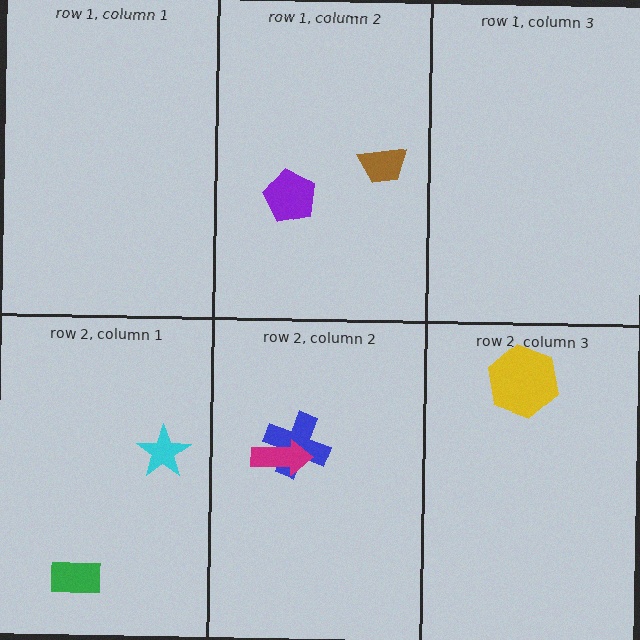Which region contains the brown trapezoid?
The row 1, column 2 region.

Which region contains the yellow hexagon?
The row 2, column 3 region.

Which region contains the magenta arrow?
The row 2, column 2 region.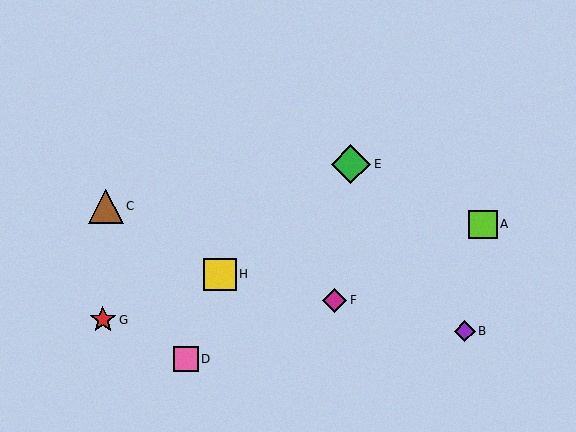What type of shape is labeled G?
Shape G is a red star.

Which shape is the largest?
The green diamond (labeled E) is the largest.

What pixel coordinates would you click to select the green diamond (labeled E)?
Click at (351, 164) to select the green diamond E.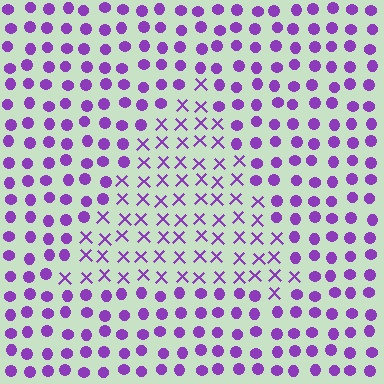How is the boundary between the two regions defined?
The boundary is defined by a change in element shape: X marks inside vs. circles outside. All elements share the same color and spacing.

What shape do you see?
I see a triangle.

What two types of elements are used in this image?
The image uses X marks inside the triangle region and circles outside it.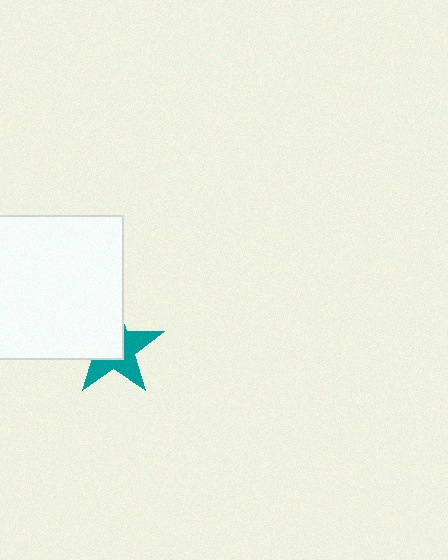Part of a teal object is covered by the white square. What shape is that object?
It is a star.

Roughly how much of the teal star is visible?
About half of it is visible (roughly 50%).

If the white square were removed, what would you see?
You would see the complete teal star.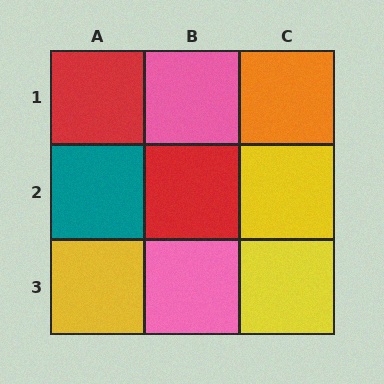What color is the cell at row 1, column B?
Pink.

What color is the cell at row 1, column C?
Orange.